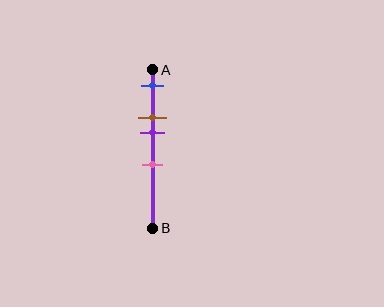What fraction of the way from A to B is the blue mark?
The blue mark is approximately 10% (0.1) of the way from A to B.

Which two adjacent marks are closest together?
The brown and purple marks are the closest adjacent pair.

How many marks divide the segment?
There are 4 marks dividing the segment.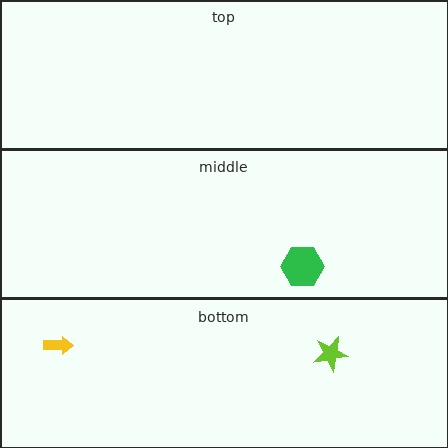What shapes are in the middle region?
The green hexagon.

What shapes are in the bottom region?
The yellow arrow, the lime star.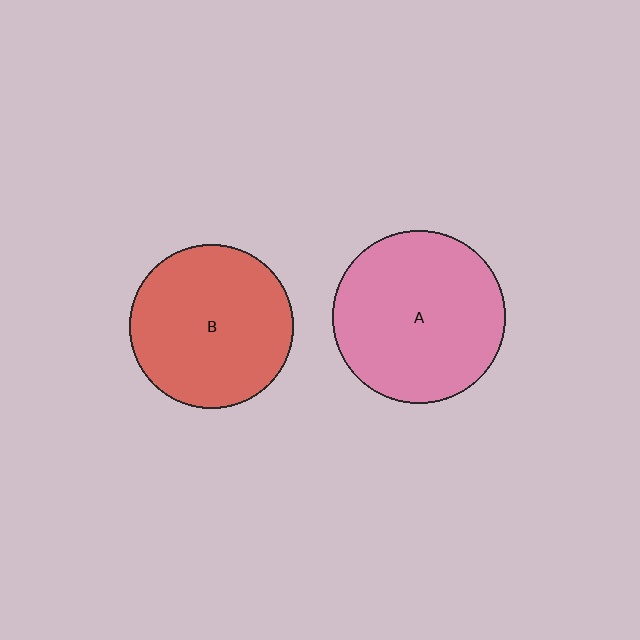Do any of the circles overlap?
No, none of the circles overlap.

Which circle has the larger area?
Circle A (pink).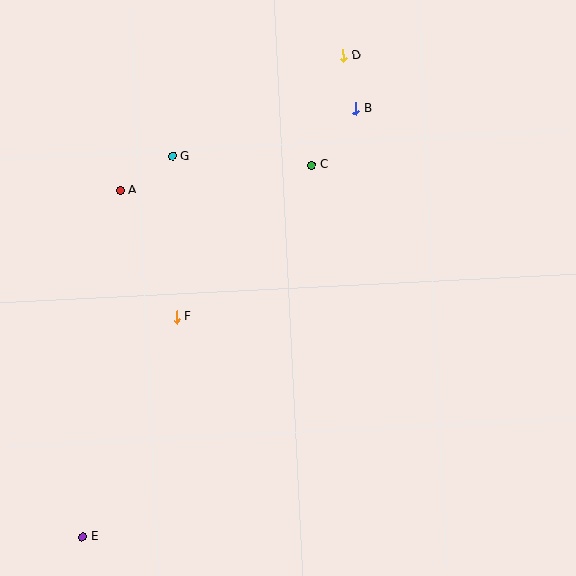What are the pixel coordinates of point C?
Point C is at (312, 165).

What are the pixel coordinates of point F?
Point F is at (177, 317).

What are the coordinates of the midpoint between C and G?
The midpoint between C and G is at (242, 161).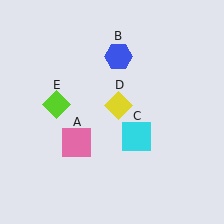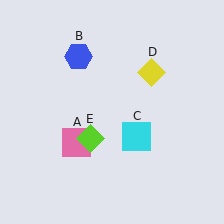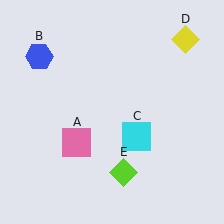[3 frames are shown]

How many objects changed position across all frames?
3 objects changed position: blue hexagon (object B), yellow diamond (object D), lime diamond (object E).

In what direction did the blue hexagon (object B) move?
The blue hexagon (object B) moved left.